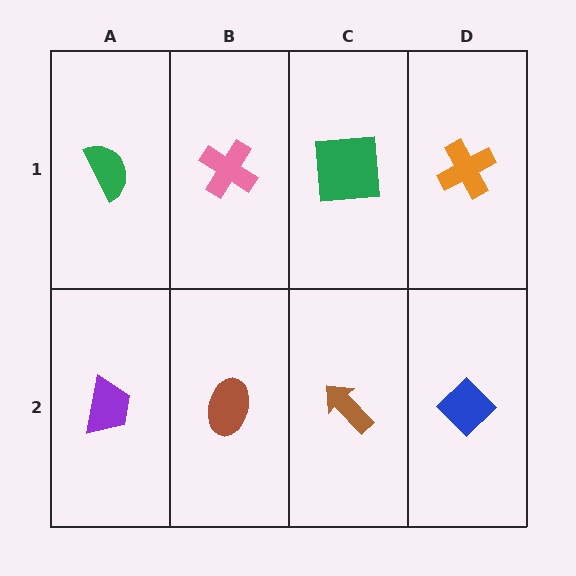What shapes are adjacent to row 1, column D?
A blue diamond (row 2, column D), a green square (row 1, column C).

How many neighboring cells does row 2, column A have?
2.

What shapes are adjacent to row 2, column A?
A green semicircle (row 1, column A), a brown ellipse (row 2, column B).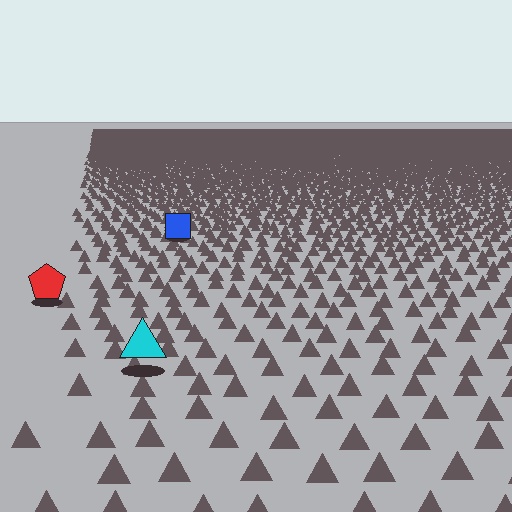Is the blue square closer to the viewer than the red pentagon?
No. The red pentagon is closer — you can tell from the texture gradient: the ground texture is coarser near it.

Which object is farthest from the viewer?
The blue square is farthest from the viewer. It appears smaller and the ground texture around it is denser.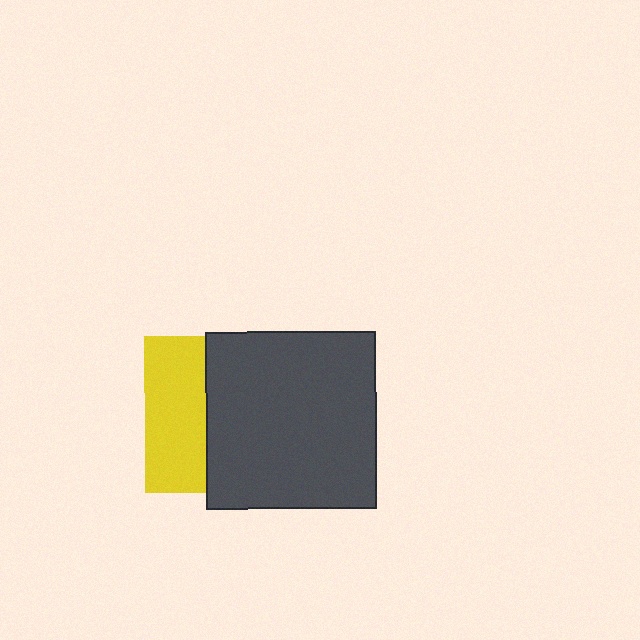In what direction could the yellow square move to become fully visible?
The yellow square could move left. That would shift it out from behind the dark gray rectangle entirely.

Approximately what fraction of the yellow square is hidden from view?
Roughly 60% of the yellow square is hidden behind the dark gray rectangle.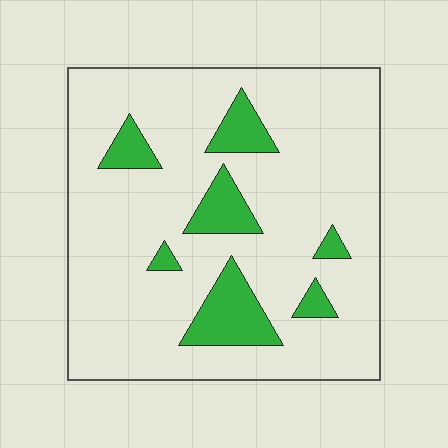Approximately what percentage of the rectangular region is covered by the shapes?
Approximately 15%.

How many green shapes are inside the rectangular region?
7.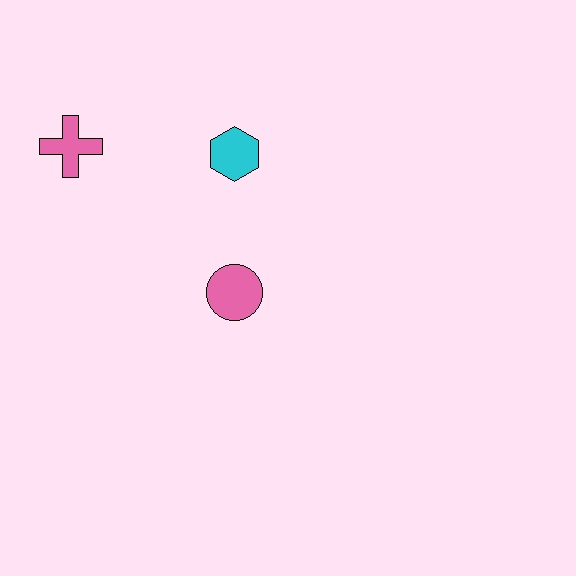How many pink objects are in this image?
There are 2 pink objects.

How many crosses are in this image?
There is 1 cross.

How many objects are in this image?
There are 3 objects.